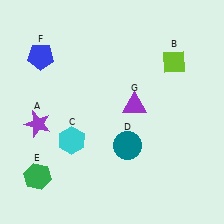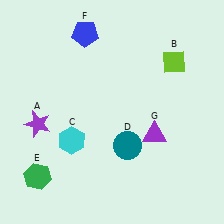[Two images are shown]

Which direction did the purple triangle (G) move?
The purple triangle (G) moved down.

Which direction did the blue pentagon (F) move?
The blue pentagon (F) moved right.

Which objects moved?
The objects that moved are: the blue pentagon (F), the purple triangle (G).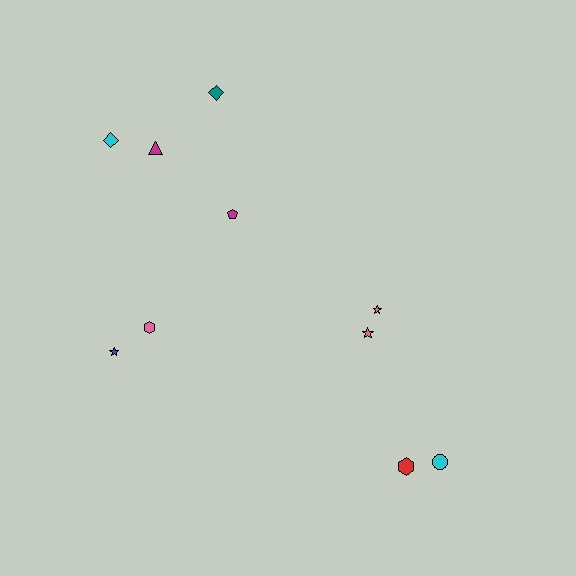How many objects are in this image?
There are 10 objects.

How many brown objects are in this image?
There are no brown objects.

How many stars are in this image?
There are 3 stars.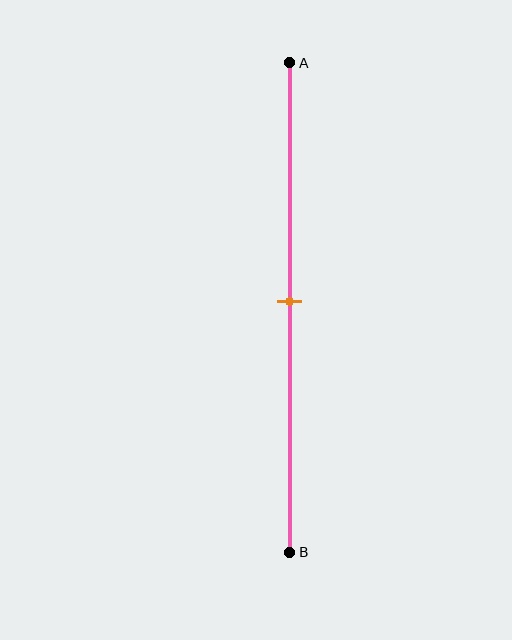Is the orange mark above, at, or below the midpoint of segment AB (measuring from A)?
The orange mark is approximately at the midpoint of segment AB.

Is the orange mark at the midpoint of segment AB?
Yes, the mark is approximately at the midpoint.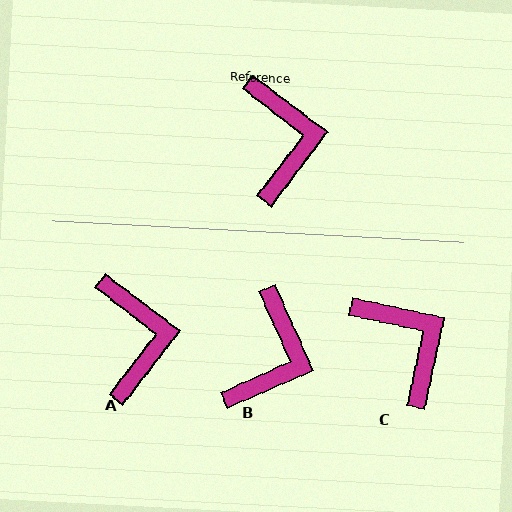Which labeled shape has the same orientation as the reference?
A.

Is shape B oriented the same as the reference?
No, it is off by about 29 degrees.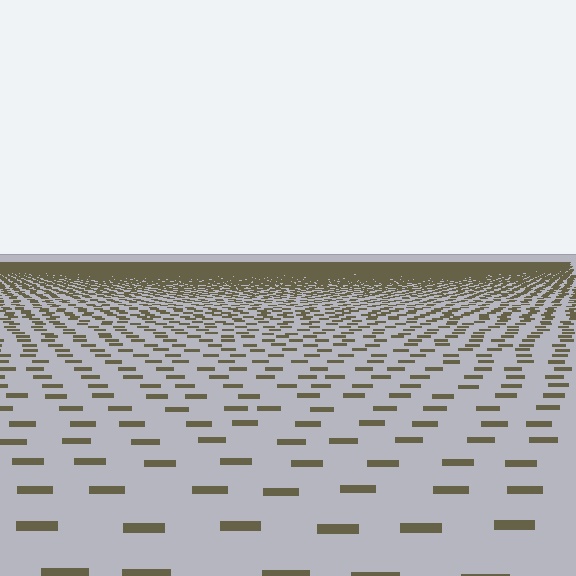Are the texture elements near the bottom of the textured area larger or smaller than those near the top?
Larger. Near the bottom, elements are closer to the viewer and appear at a bigger on-screen size.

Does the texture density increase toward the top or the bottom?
Density increases toward the top.